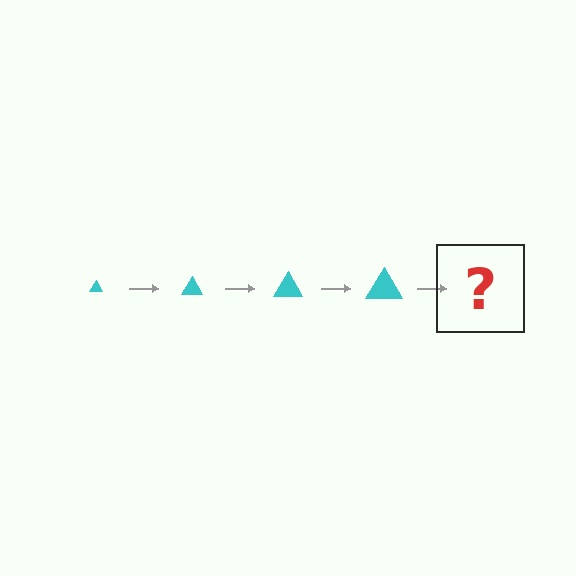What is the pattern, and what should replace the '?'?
The pattern is that the triangle gets progressively larger each step. The '?' should be a cyan triangle, larger than the previous one.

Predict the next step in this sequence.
The next step is a cyan triangle, larger than the previous one.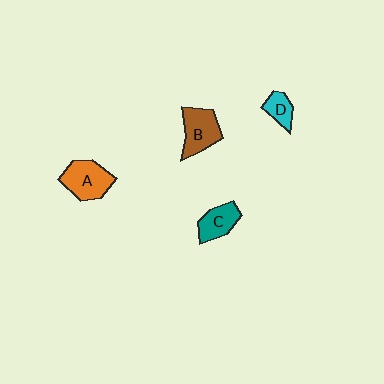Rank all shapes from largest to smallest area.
From largest to smallest: A (orange), B (brown), C (teal), D (cyan).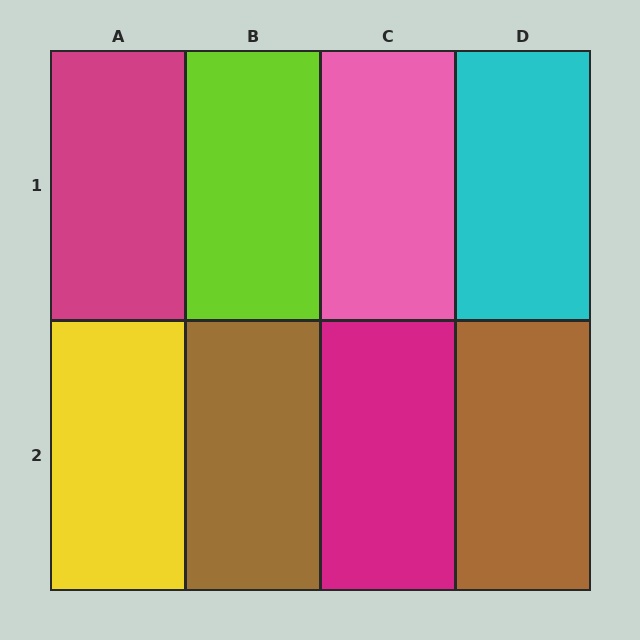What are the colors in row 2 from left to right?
Yellow, brown, magenta, brown.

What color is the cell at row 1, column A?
Magenta.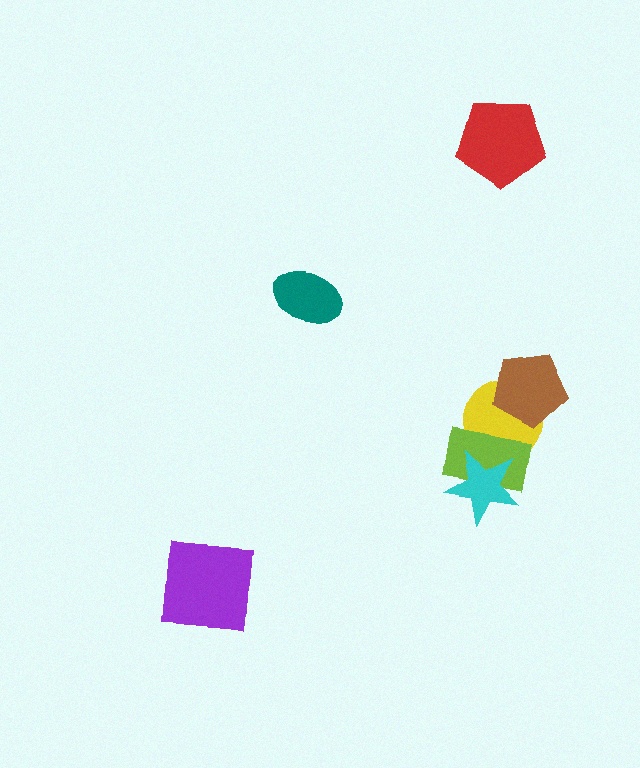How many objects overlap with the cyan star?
2 objects overlap with the cyan star.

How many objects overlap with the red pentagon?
0 objects overlap with the red pentagon.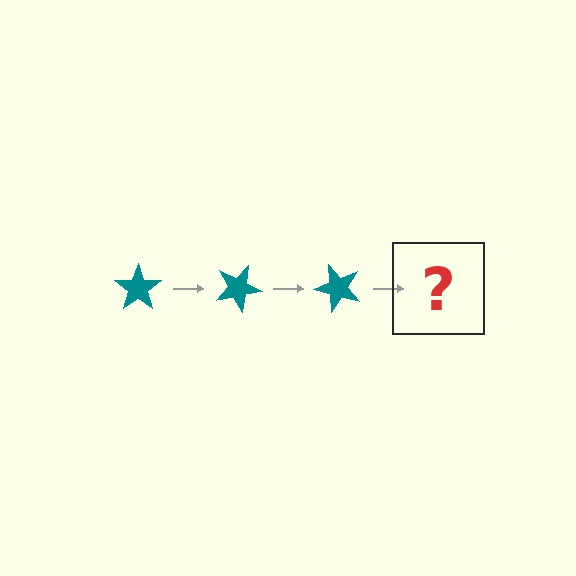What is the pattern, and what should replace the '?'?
The pattern is that the star rotates 25 degrees each step. The '?' should be a teal star rotated 75 degrees.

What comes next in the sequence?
The next element should be a teal star rotated 75 degrees.